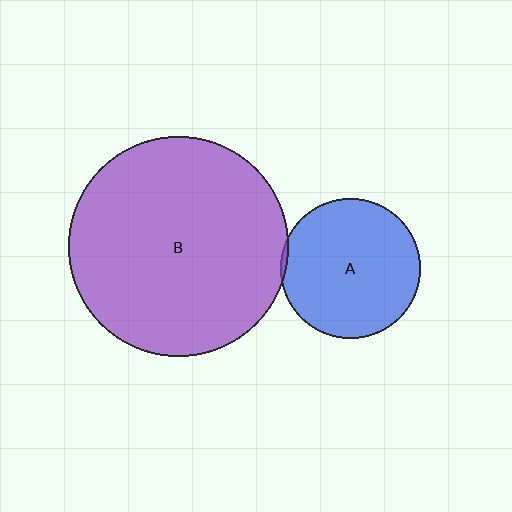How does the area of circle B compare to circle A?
Approximately 2.5 times.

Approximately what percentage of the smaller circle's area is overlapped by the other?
Approximately 5%.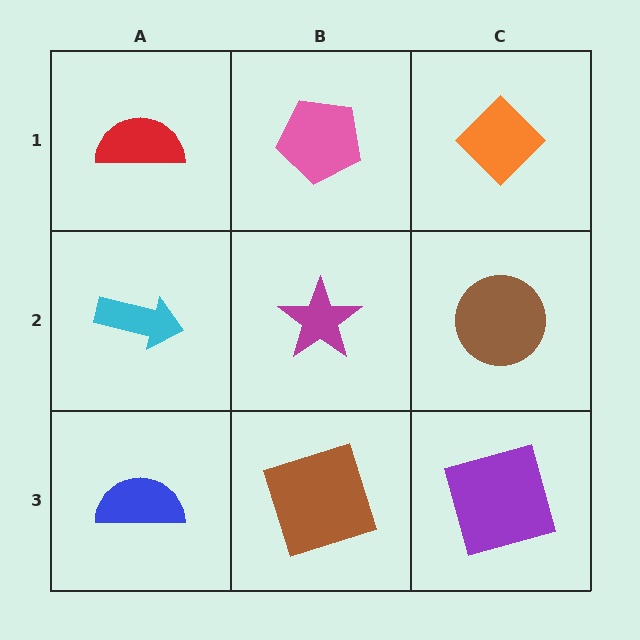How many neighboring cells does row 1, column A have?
2.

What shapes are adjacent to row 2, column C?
An orange diamond (row 1, column C), a purple square (row 3, column C), a magenta star (row 2, column B).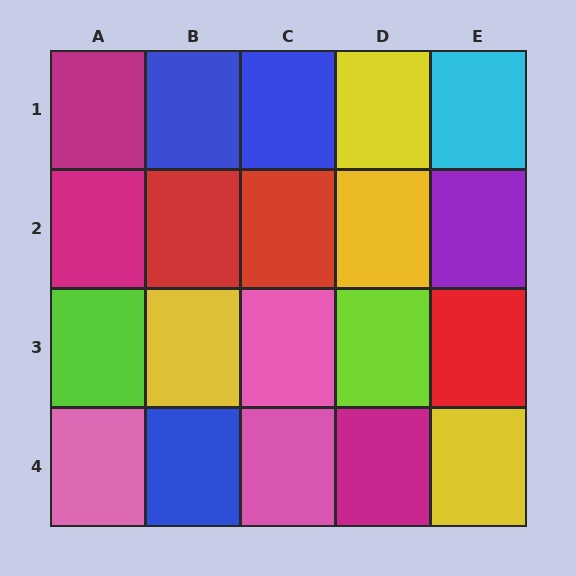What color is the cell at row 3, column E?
Red.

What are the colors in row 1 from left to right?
Magenta, blue, blue, yellow, cyan.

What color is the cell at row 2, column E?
Purple.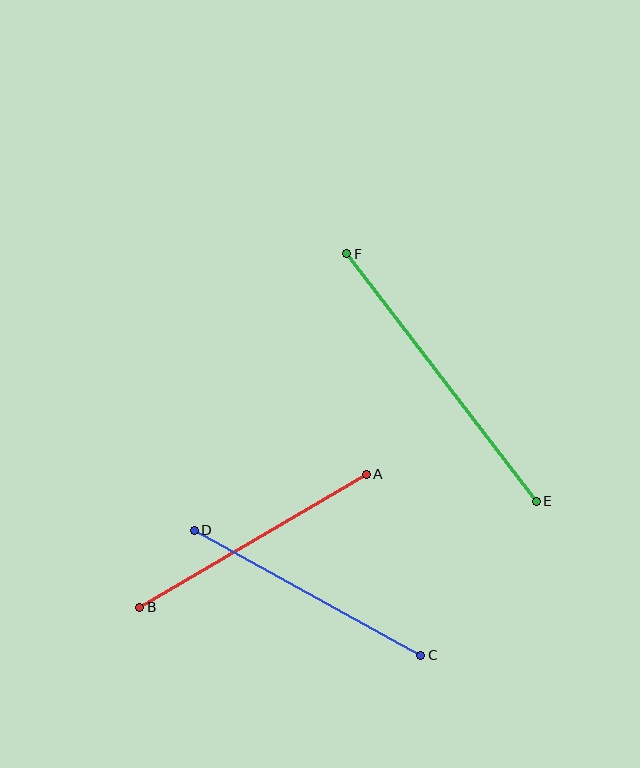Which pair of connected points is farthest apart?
Points E and F are farthest apart.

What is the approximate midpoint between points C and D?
The midpoint is at approximately (307, 593) pixels.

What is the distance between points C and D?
The distance is approximately 259 pixels.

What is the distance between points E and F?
The distance is approximately 312 pixels.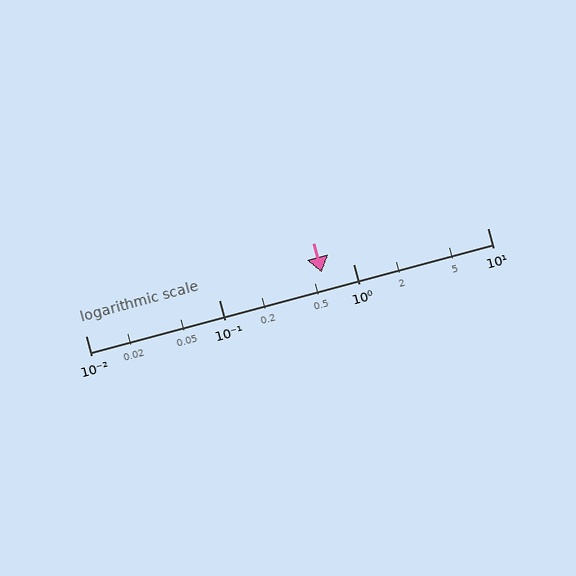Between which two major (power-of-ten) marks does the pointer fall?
The pointer is between 0.1 and 1.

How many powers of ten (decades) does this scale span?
The scale spans 3 decades, from 0.01 to 10.